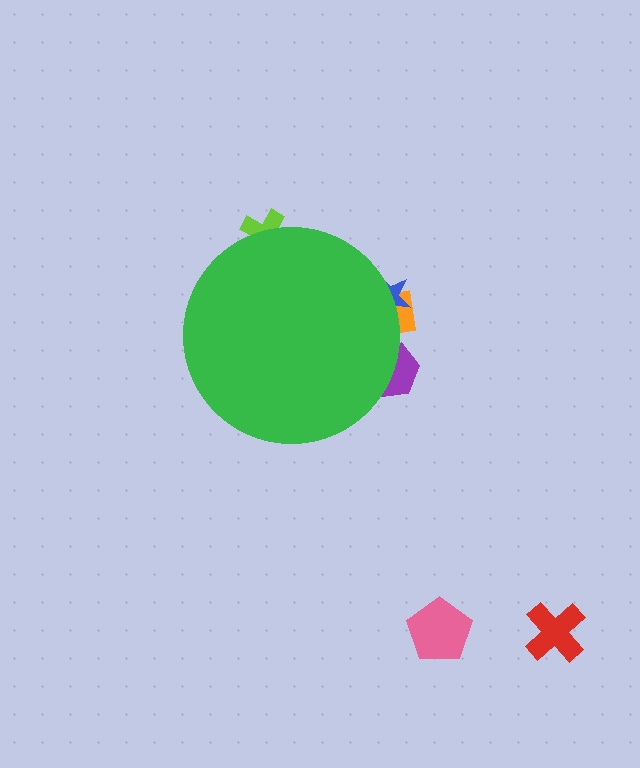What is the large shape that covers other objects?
A green circle.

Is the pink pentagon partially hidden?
No, the pink pentagon is fully visible.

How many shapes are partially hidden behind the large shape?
4 shapes are partially hidden.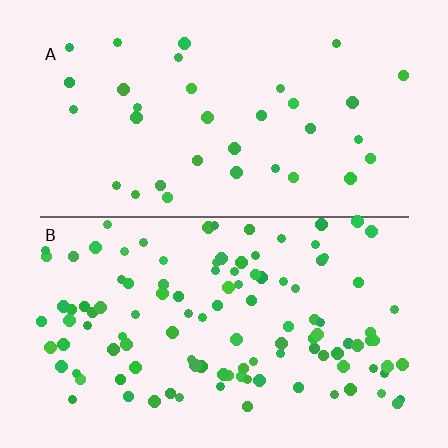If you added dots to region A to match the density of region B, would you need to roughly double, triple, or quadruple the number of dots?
Approximately triple.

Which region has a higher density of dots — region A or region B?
B (the bottom).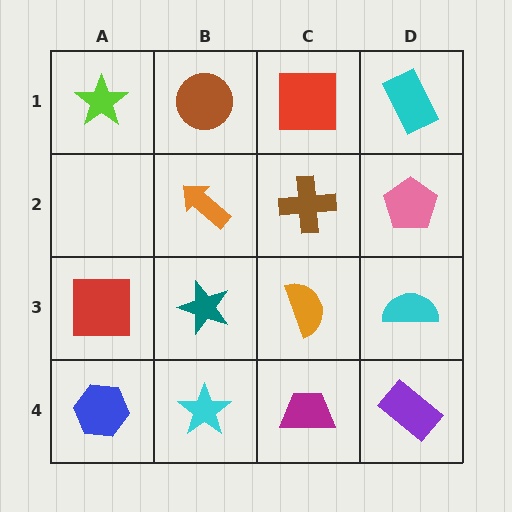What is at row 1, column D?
A cyan rectangle.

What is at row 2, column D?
A pink pentagon.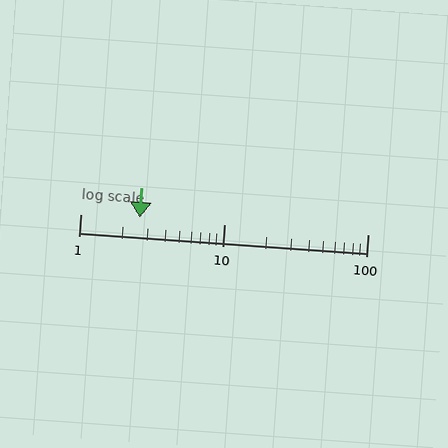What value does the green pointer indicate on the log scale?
The pointer indicates approximately 2.6.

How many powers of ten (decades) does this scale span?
The scale spans 2 decades, from 1 to 100.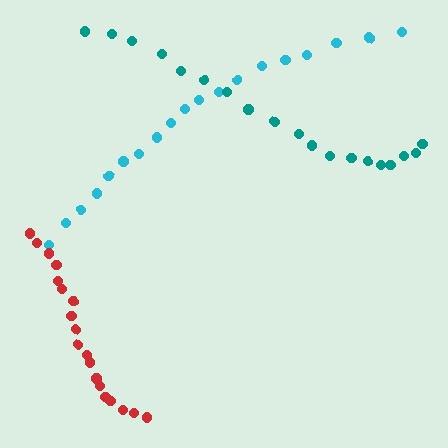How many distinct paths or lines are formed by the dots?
There are 3 distinct paths.